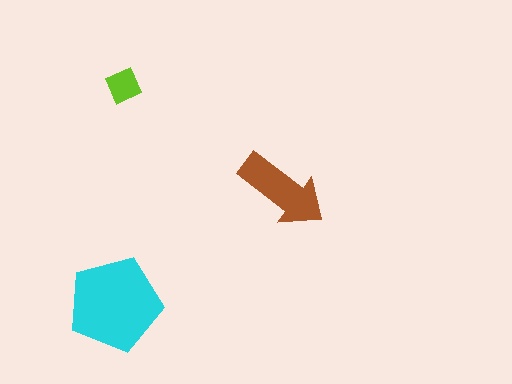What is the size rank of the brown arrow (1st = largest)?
2nd.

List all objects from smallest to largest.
The lime diamond, the brown arrow, the cyan pentagon.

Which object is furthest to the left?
The cyan pentagon is leftmost.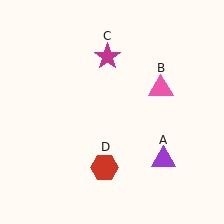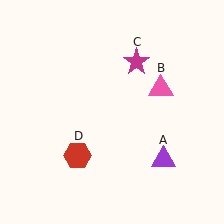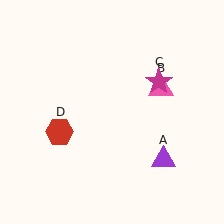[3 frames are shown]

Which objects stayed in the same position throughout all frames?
Purple triangle (object A) and pink triangle (object B) remained stationary.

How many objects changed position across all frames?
2 objects changed position: magenta star (object C), red hexagon (object D).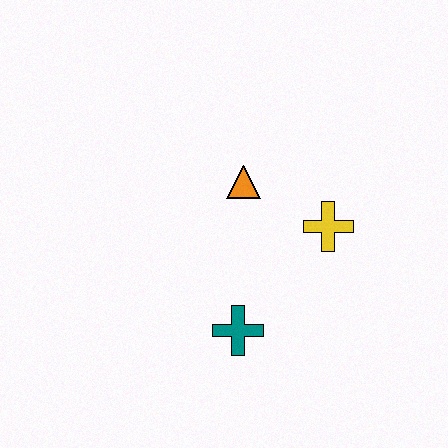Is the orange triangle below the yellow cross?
No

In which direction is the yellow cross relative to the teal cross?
The yellow cross is above the teal cross.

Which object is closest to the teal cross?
The yellow cross is closest to the teal cross.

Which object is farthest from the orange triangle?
The teal cross is farthest from the orange triangle.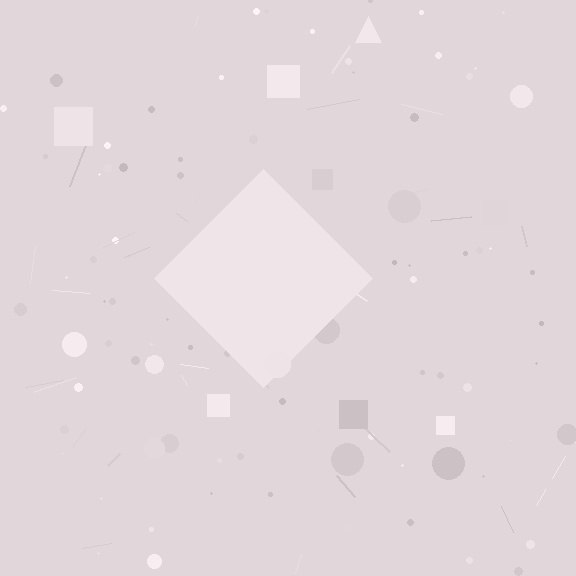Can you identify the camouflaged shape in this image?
The camouflaged shape is a diamond.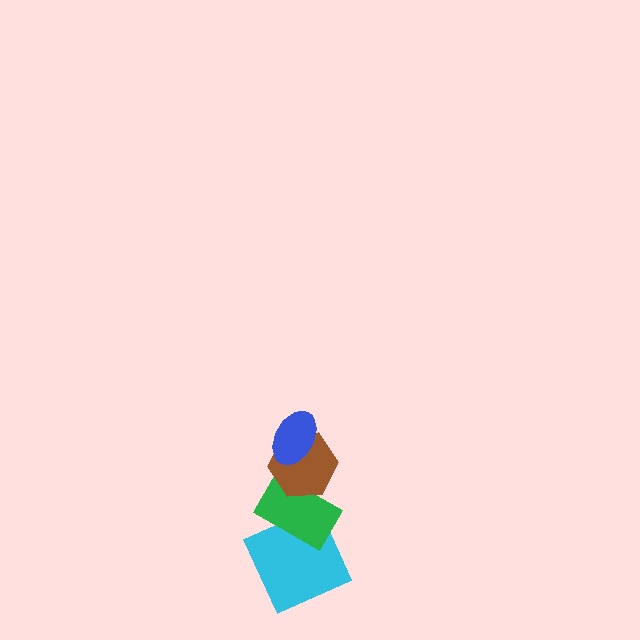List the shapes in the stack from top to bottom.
From top to bottom: the blue ellipse, the brown hexagon, the green rectangle, the cyan square.